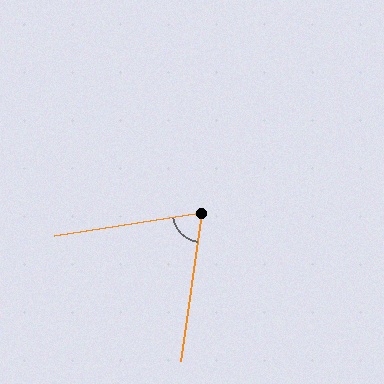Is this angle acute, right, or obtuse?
It is acute.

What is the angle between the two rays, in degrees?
Approximately 73 degrees.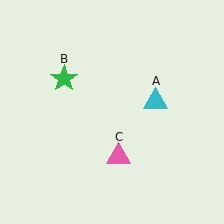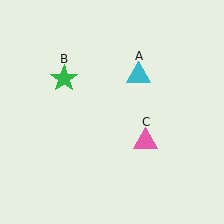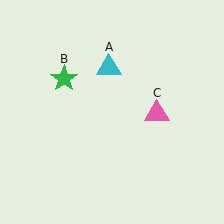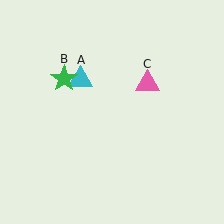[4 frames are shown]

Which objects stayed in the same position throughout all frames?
Green star (object B) remained stationary.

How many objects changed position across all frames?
2 objects changed position: cyan triangle (object A), pink triangle (object C).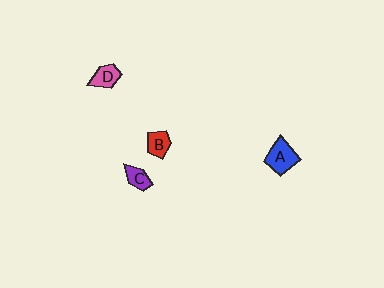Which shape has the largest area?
Shape A (blue).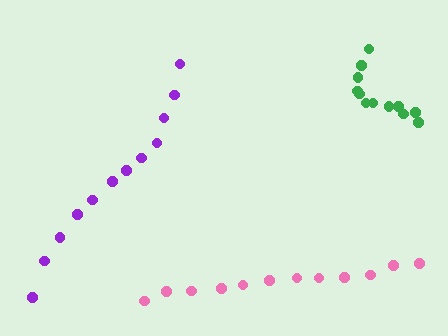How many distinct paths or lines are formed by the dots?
There are 3 distinct paths.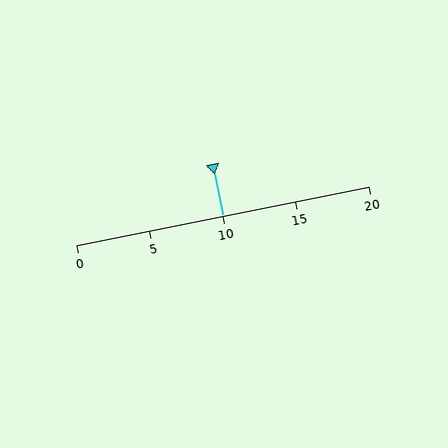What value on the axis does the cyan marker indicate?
The marker indicates approximately 10.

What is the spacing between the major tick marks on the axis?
The major ticks are spaced 5 apart.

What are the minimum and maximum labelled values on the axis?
The axis runs from 0 to 20.